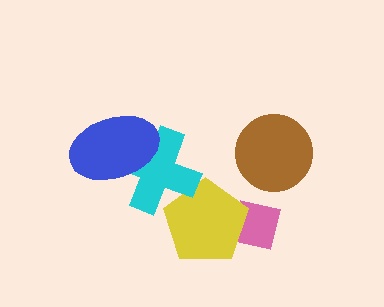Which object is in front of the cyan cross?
The blue ellipse is in front of the cyan cross.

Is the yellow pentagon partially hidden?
Yes, it is partially covered by another shape.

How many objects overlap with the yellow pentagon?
2 objects overlap with the yellow pentagon.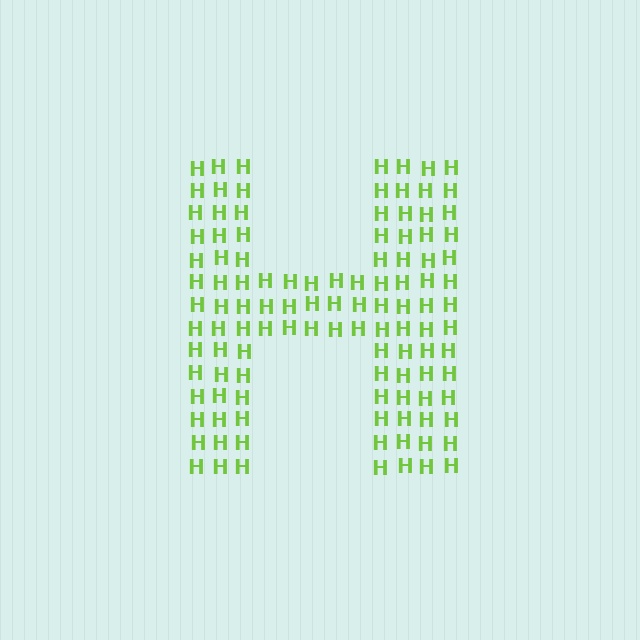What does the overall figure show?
The overall figure shows the letter H.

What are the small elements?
The small elements are letter H's.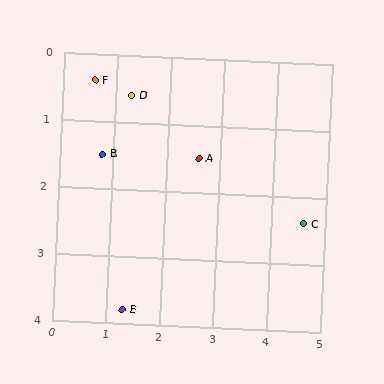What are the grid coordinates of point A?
Point A is at approximately (2.6, 1.5).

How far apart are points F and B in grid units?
Points F and B are about 1.1 grid units apart.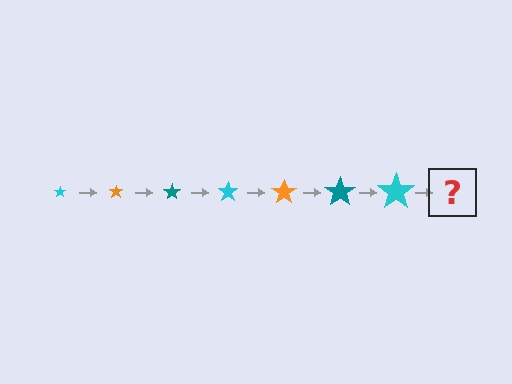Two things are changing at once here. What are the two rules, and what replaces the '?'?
The two rules are that the star grows larger each step and the color cycles through cyan, orange, and teal. The '?' should be an orange star, larger than the previous one.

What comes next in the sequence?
The next element should be an orange star, larger than the previous one.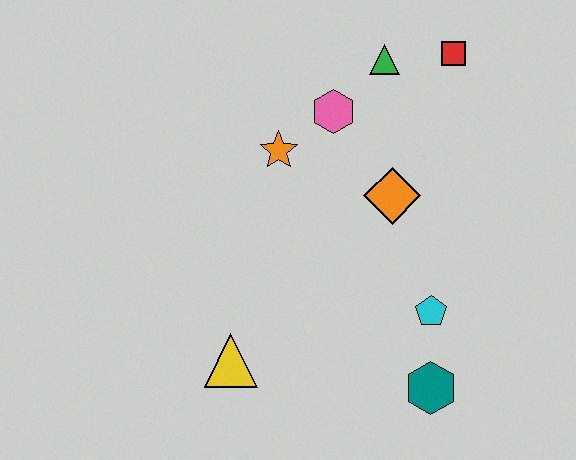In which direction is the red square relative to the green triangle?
The red square is to the right of the green triangle.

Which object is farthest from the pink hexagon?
The teal hexagon is farthest from the pink hexagon.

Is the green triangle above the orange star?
Yes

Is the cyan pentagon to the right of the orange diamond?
Yes